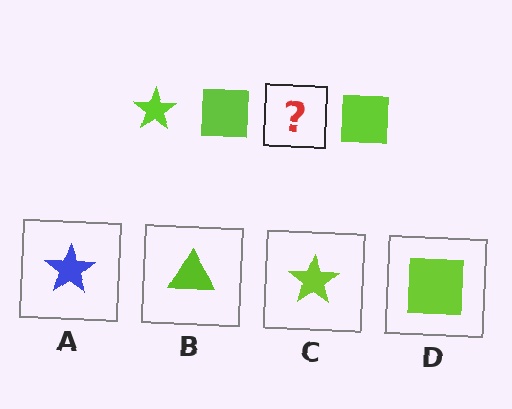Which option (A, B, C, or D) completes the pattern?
C.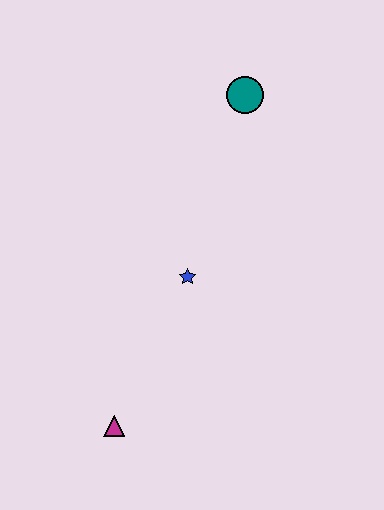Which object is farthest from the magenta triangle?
The teal circle is farthest from the magenta triangle.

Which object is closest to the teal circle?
The blue star is closest to the teal circle.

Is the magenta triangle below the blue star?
Yes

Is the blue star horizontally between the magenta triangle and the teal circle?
Yes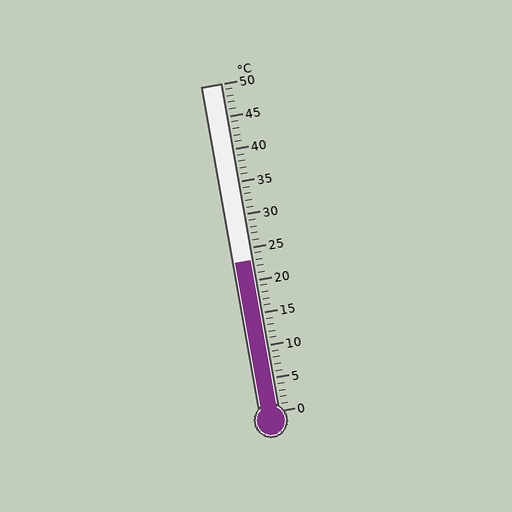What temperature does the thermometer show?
The thermometer shows approximately 23°C.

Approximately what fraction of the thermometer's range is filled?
The thermometer is filled to approximately 45% of its range.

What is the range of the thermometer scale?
The thermometer scale ranges from 0°C to 50°C.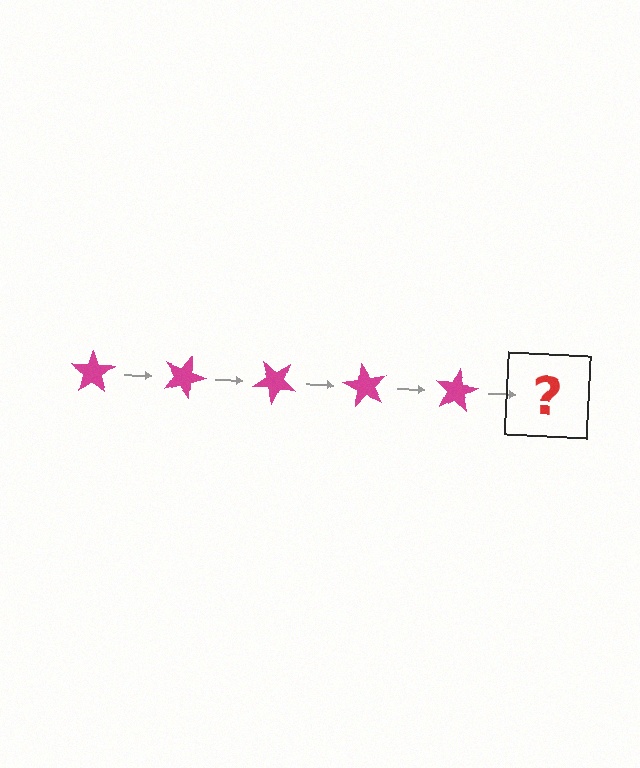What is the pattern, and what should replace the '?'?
The pattern is that the star rotates 20 degrees each step. The '?' should be a magenta star rotated 100 degrees.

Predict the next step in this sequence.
The next step is a magenta star rotated 100 degrees.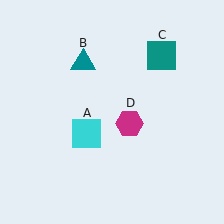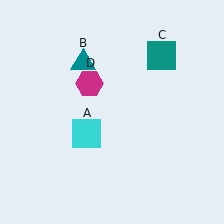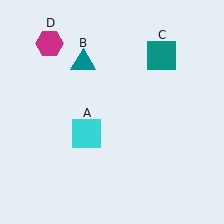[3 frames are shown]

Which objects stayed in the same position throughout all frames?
Cyan square (object A) and teal triangle (object B) and teal square (object C) remained stationary.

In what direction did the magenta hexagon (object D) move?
The magenta hexagon (object D) moved up and to the left.